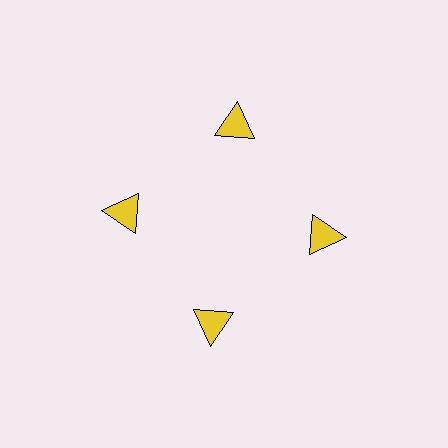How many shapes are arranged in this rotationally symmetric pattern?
There are 4 shapes, arranged in 4 groups of 1.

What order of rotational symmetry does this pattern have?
This pattern has 4-fold rotational symmetry.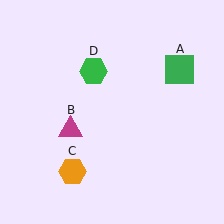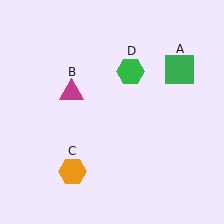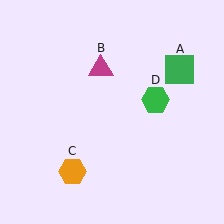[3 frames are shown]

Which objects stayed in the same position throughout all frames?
Green square (object A) and orange hexagon (object C) remained stationary.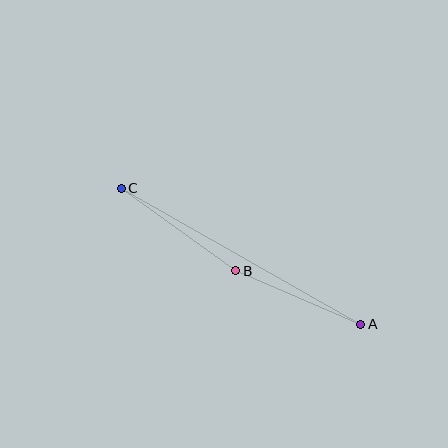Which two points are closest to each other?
Points A and B are closest to each other.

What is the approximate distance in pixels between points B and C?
The distance between B and C is approximately 141 pixels.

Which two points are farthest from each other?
Points A and C are farthest from each other.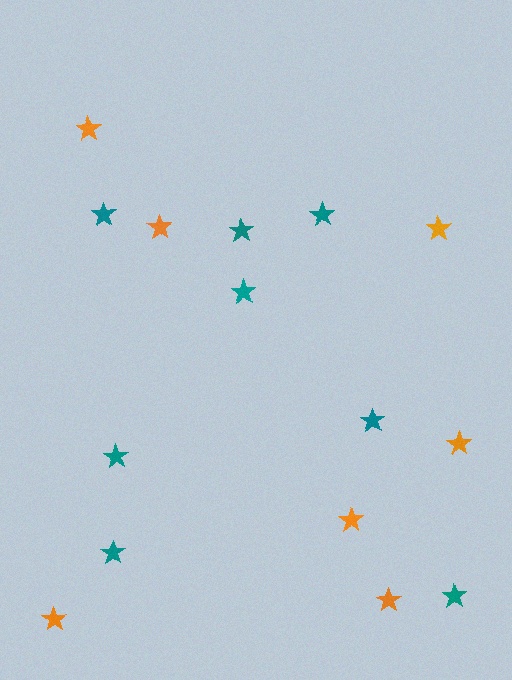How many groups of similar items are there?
There are 2 groups: one group of orange stars (7) and one group of teal stars (8).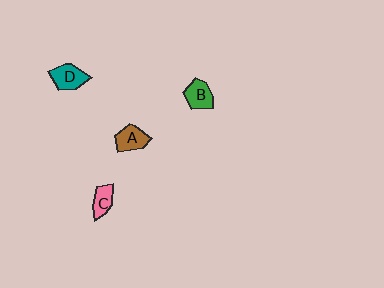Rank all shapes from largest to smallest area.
From largest to smallest: D (teal), A (brown), B (green), C (pink).